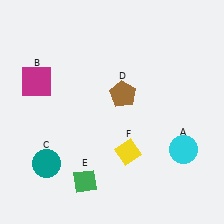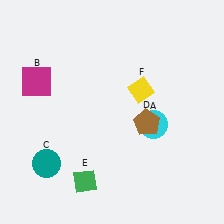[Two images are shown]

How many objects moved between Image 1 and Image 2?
3 objects moved between the two images.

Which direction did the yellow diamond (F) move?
The yellow diamond (F) moved up.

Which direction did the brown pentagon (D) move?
The brown pentagon (D) moved down.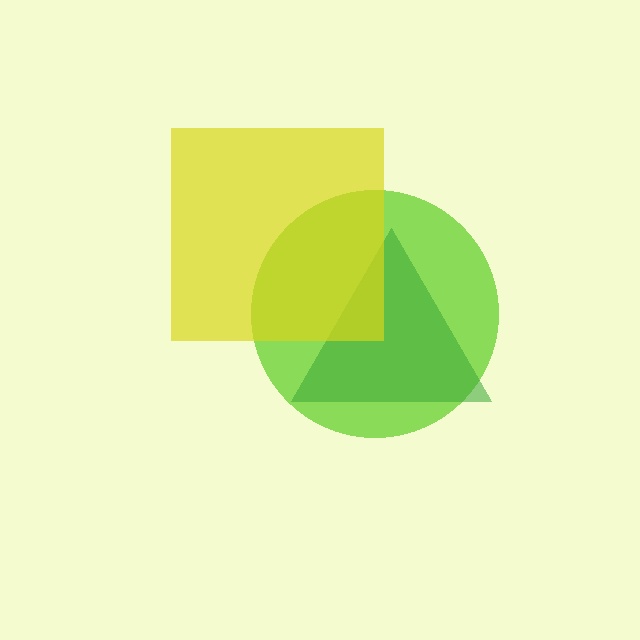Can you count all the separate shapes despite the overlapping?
Yes, there are 3 separate shapes.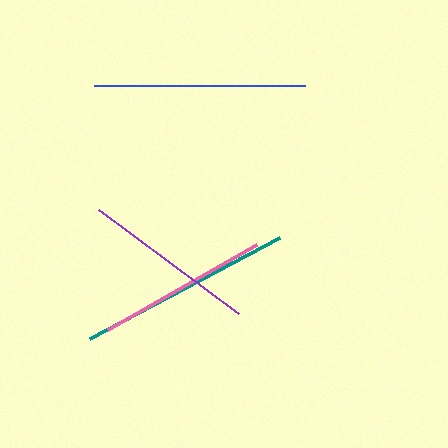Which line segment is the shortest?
The pink line is the shortest at approximately 172 pixels.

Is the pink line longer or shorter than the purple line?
The purple line is longer than the pink line.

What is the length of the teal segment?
The teal segment is approximately 216 pixels long.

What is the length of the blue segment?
The blue segment is approximately 211 pixels long.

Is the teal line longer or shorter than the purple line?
The teal line is longer than the purple line.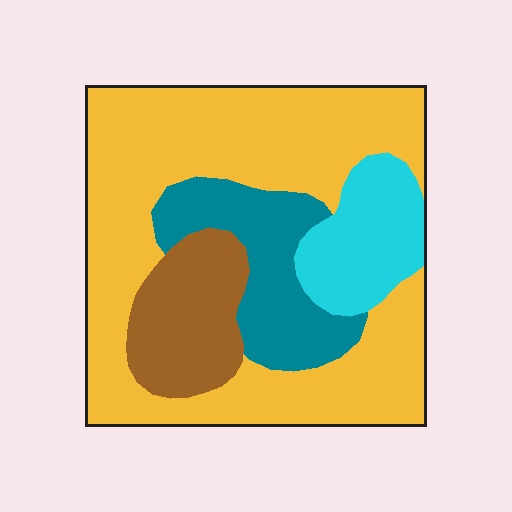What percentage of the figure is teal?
Teal takes up about one sixth (1/6) of the figure.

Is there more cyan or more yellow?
Yellow.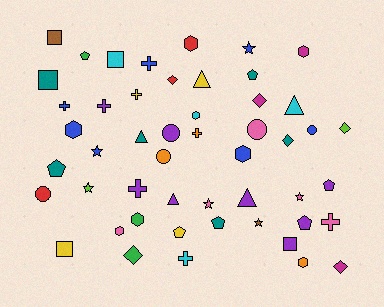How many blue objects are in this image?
There are 7 blue objects.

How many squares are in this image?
There are 5 squares.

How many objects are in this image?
There are 50 objects.